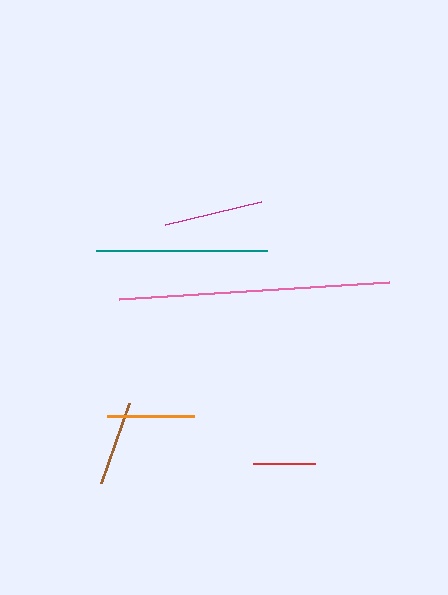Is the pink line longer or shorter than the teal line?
The pink line is longer than the teal line.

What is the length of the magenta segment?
The magenta segment is approximately 98 pixels long.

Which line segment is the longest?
The pink line is the longest at approximately 270 pixels.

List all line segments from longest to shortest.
From longest to shortest: pink, teal, magenta, orange, brown, red.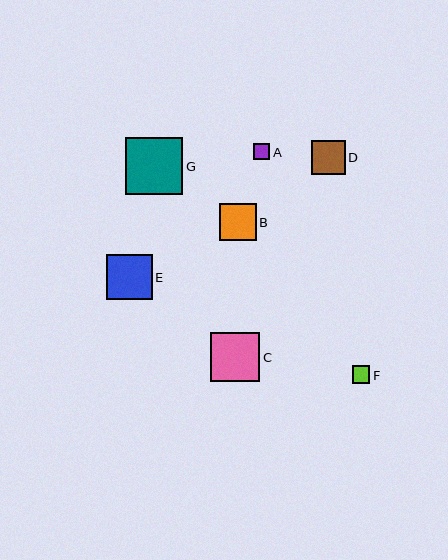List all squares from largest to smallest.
From largest to smallest: G, C, E, B, D, F, A.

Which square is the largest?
Square G is the largest with a size of approximately 57 pixels.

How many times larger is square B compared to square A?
Square B is approximately 2.3 times the size of square A.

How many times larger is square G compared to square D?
Square G is approximately 1.7 times the size of square D.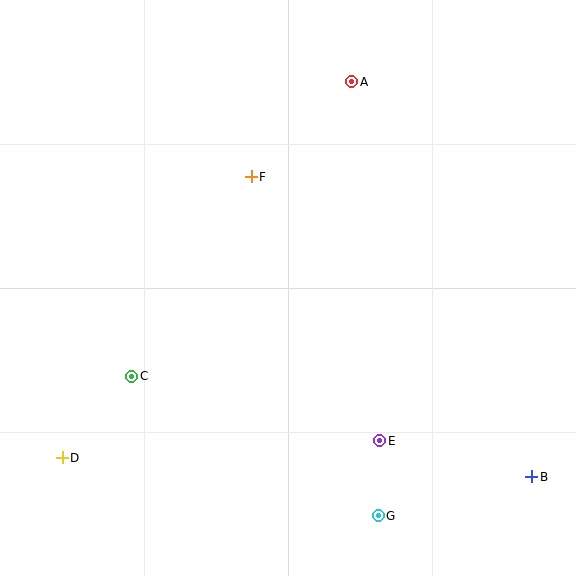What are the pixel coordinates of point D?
Point D is at (62, 458).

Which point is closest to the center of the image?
Point F at (251, 177) is closest to the center.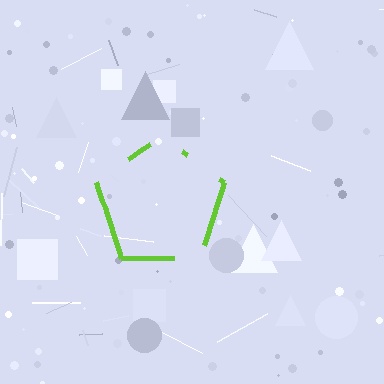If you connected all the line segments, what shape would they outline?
They would outline a pentagon.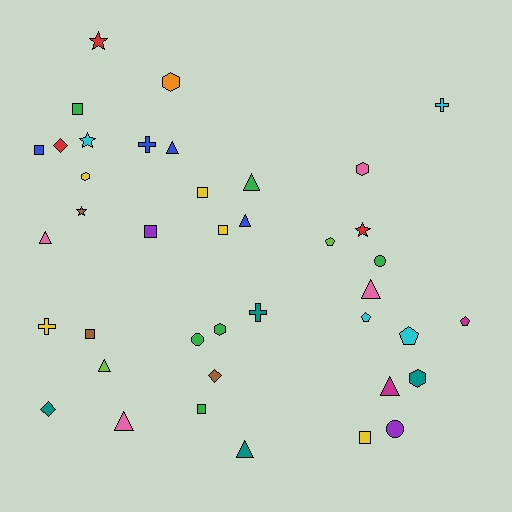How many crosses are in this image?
There are 4 crosses.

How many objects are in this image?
There are 40 objects.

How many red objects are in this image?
There are 3 red objects.